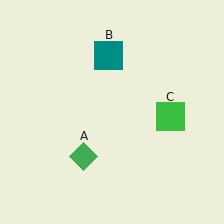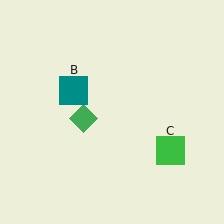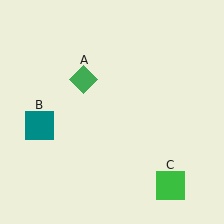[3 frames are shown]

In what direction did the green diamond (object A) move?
The green diamond (object A) moved up.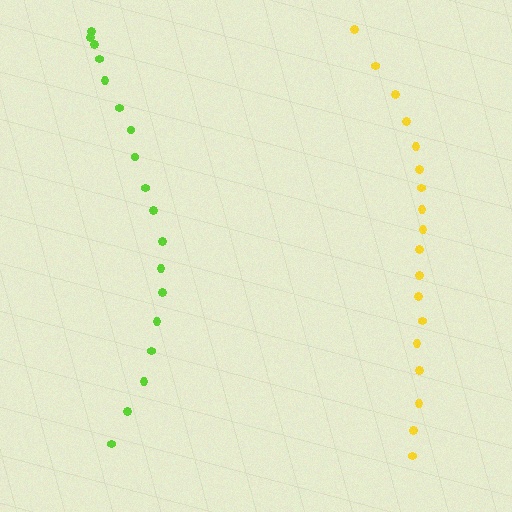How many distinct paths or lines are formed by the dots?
There are 2 distinct paths.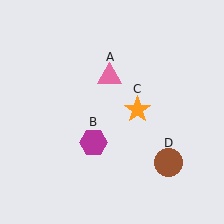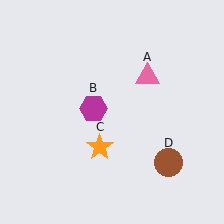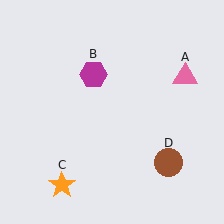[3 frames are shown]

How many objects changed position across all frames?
3 objects changed position: pink triangle (object A), magenta hexagon (object B), orange star (object C).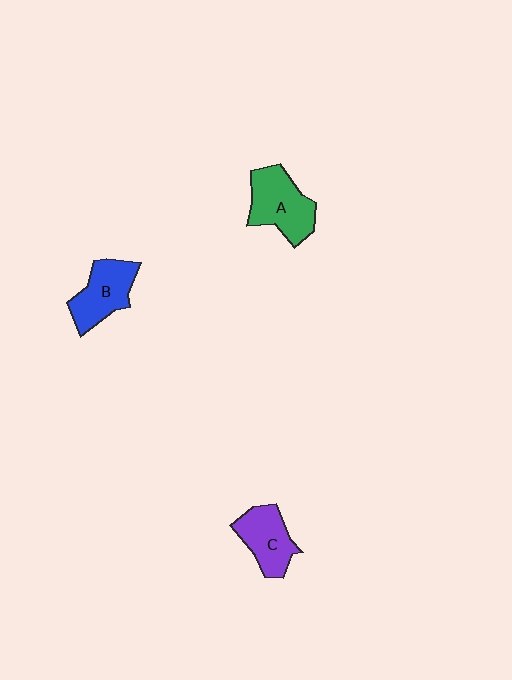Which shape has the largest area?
Shape A (green).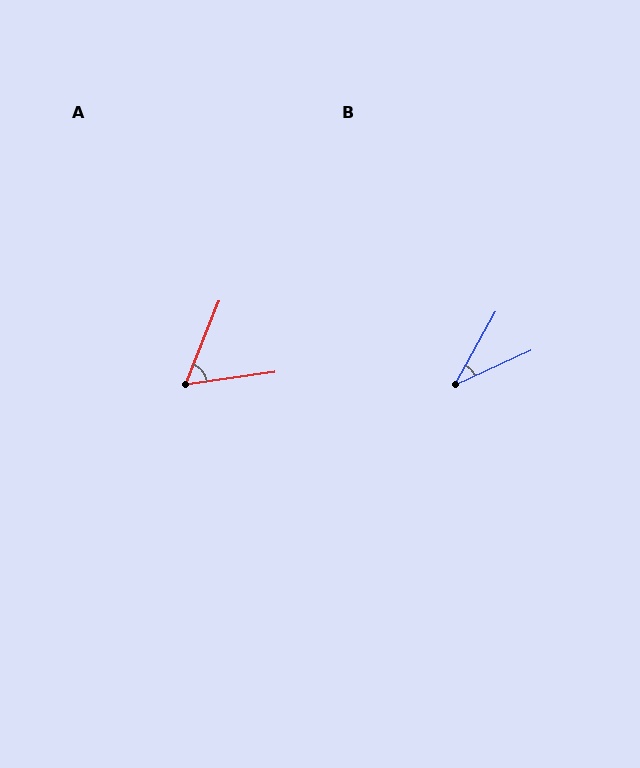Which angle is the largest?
A, at approximately 60 degrees.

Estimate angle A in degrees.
Approximately 60 degrees.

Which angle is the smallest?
B, at approximately 36 degrees.